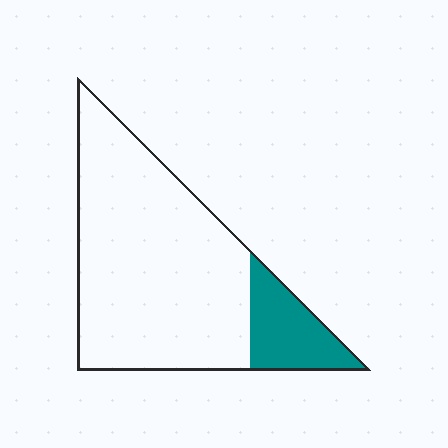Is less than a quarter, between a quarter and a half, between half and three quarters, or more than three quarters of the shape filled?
Less than a quarter.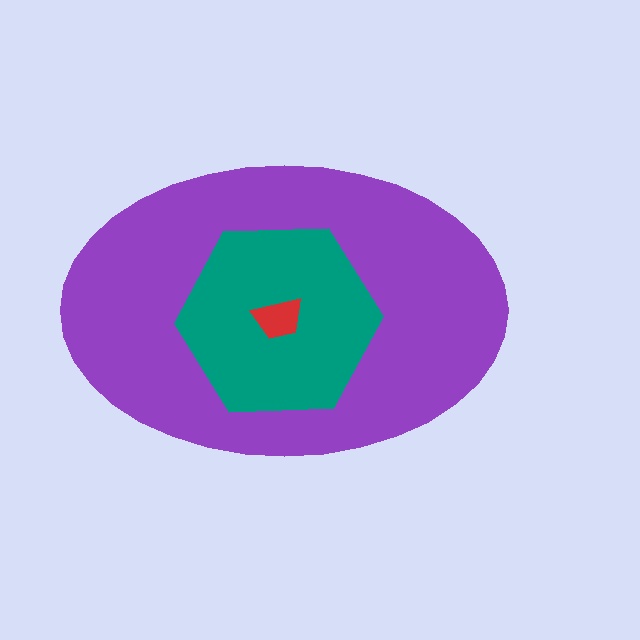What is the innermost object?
The red trapezoid.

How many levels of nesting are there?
3.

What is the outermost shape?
The purple ellipse.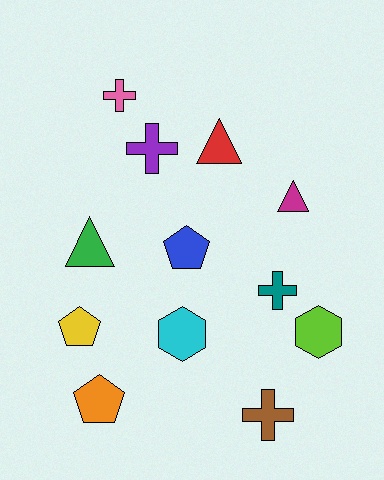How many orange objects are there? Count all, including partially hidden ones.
There is 1 orange object.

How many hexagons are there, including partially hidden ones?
There are 2 hexagons.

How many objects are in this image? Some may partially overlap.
There are 12 objects.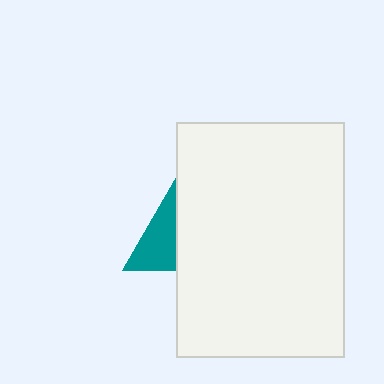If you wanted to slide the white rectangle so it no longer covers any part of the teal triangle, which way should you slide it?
Slide it right — that is the most direct way to separate the two shapes.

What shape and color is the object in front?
The object in front is a white rectangle.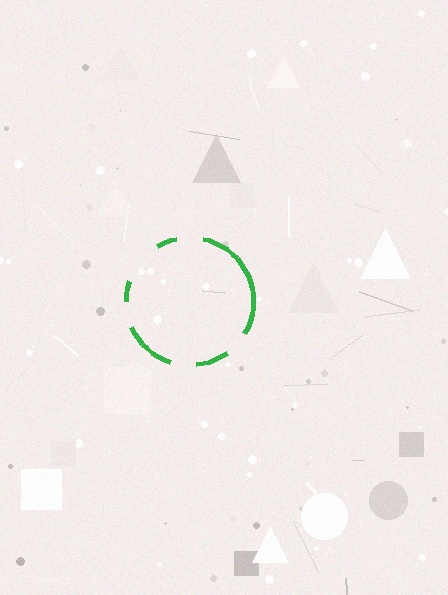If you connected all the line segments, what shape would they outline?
They would outline a circle.